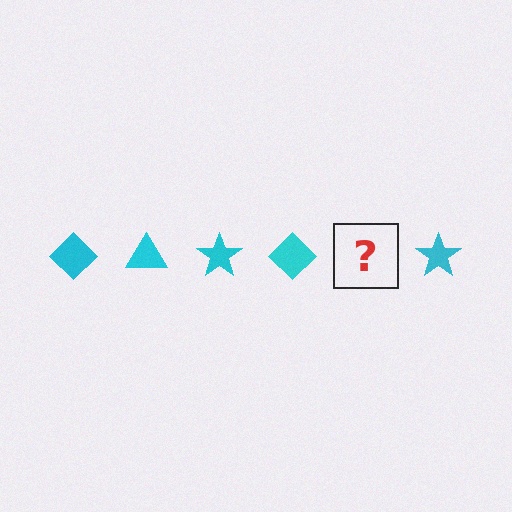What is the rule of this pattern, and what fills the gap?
The rule is that the pattern cycles through diamond, triangle, star shapes in cyan. The gap should be filled with a cyan triangle.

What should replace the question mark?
The question mark should be replaced with a cyan triangle.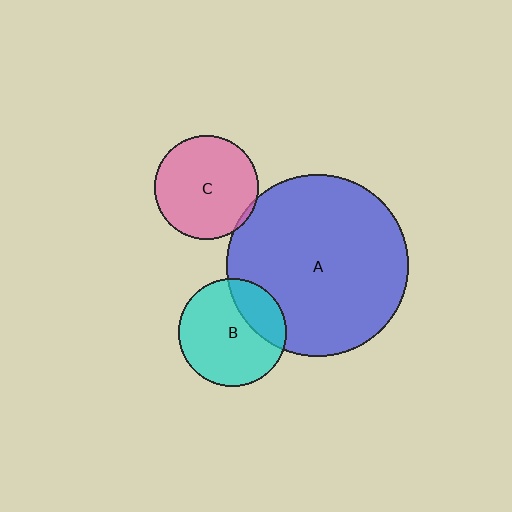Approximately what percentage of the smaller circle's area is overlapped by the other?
Approximately 25%.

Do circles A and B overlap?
Yes.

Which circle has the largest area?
Circle A (blue).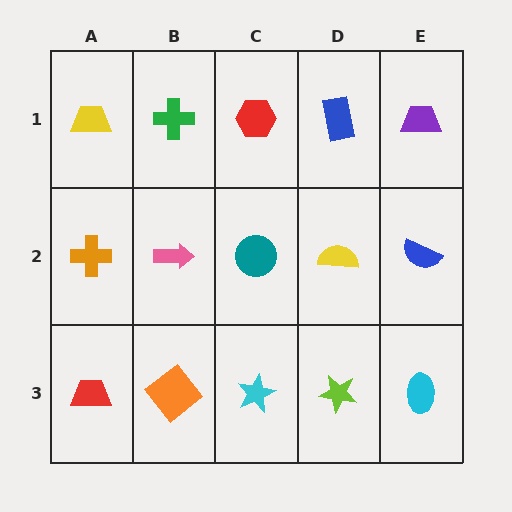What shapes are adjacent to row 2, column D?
A blue rectangle (row 1, column D), a lime star (row 3, column D), a teal circle (row 2, column C), a blue semicircle (row 2, column E).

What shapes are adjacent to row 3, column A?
An orange cross (row 2, column A), an orange diamond (row 3, column B).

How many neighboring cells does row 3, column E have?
2.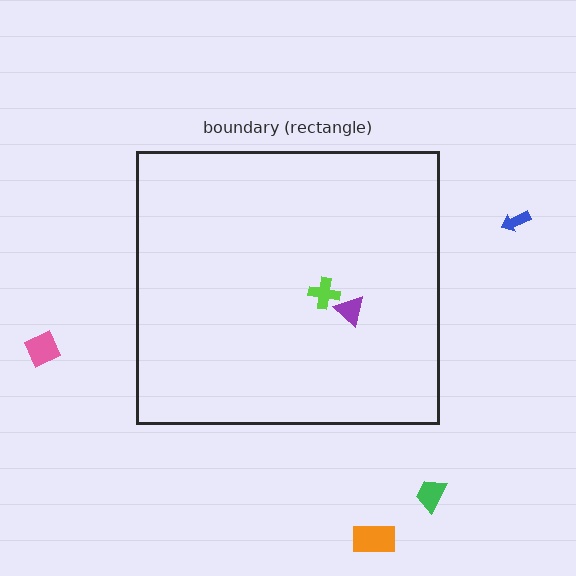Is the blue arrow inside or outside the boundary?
Outside.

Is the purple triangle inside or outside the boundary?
Inside.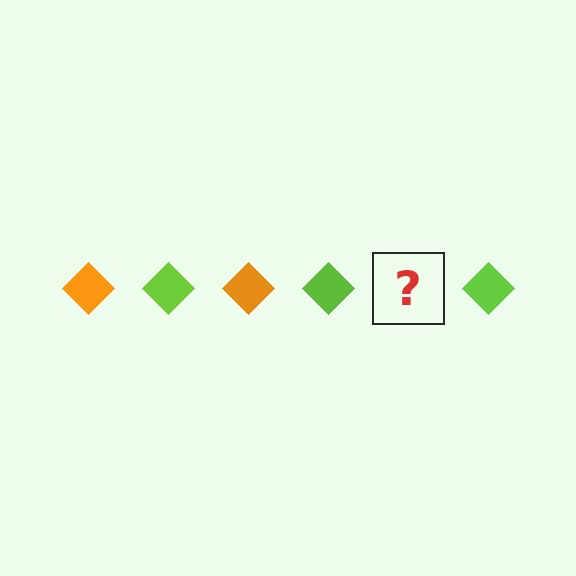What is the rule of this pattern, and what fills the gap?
The rule is that the pattern cycles through orange, lime diamonds. The gap should be filled with an orange diamond.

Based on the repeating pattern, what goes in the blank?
The blank should be an orange diamond.